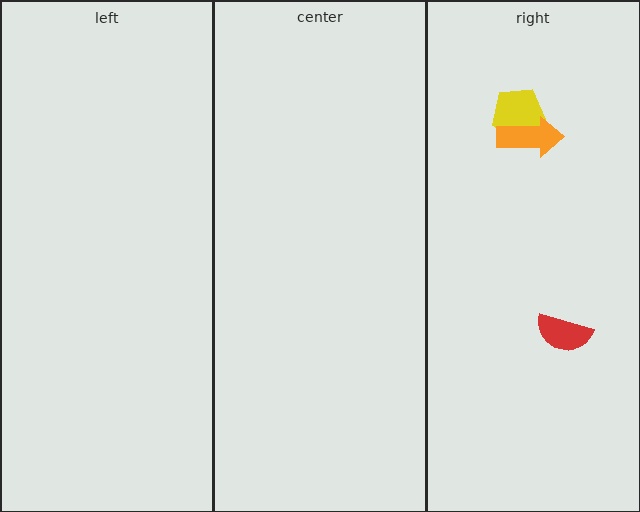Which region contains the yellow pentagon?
The right region.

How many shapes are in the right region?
3.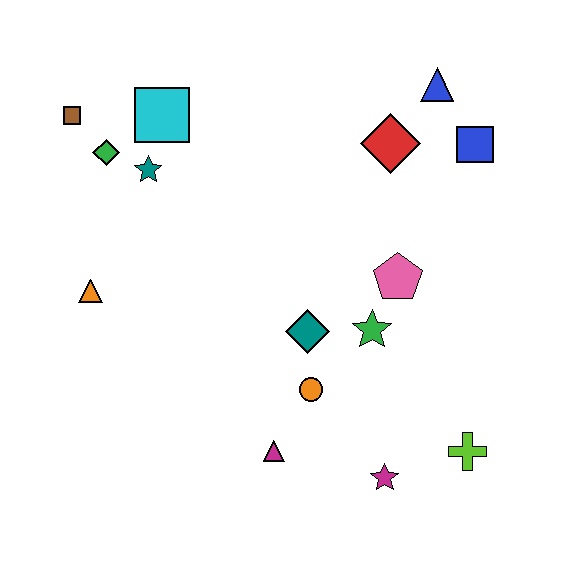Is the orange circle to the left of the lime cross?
Yes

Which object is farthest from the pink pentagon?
The brown square is farthest from the pink pentagon.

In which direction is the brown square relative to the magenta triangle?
The brown square is above the magenta triangle.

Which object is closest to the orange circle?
The teal diamond is closest to the orange circle.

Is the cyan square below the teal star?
No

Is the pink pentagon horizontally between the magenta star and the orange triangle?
No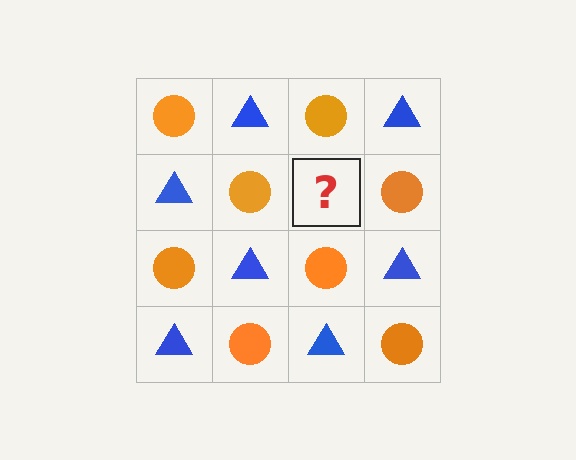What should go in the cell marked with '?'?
The missing cell should contain a blue triangle.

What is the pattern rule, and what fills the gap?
The rule is that it alternates orange circle and blue triangle in a checkerboard pattern. The gap should be filled with a blue triangle.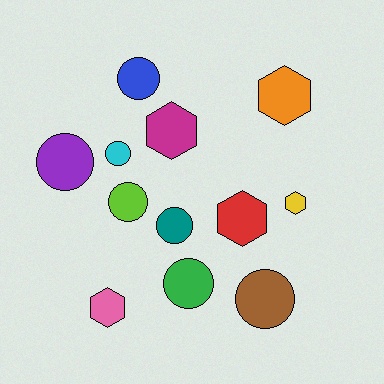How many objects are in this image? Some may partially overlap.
There are 12 objects.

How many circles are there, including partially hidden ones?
There are 7 circles.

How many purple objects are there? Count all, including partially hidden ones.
There is 1 purple object.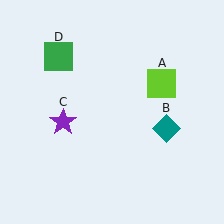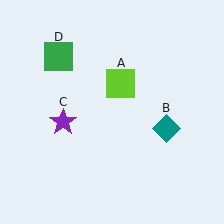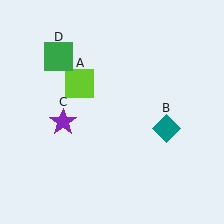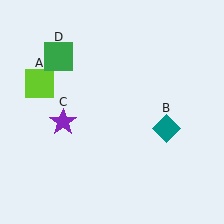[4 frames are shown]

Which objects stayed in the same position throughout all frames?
Teal diamond (object B) and purple star (object C) and green square (object D) remained stationary.